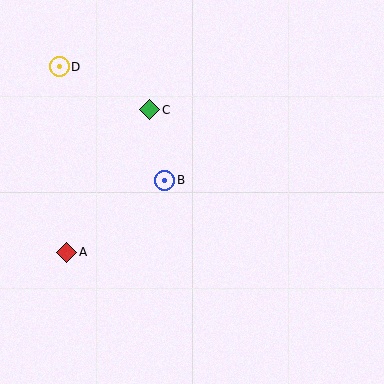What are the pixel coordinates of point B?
Point B is at (165, 180).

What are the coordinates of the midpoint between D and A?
The midpoint between D and A is at (63, 159).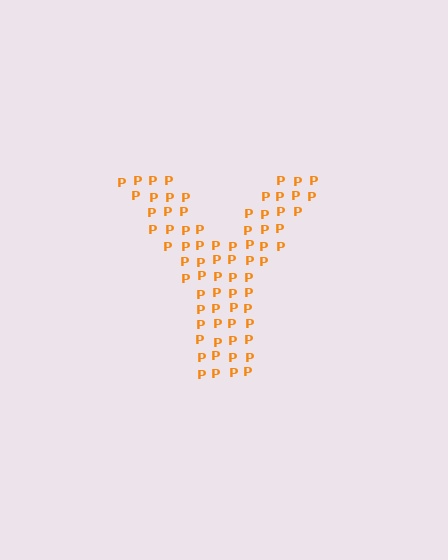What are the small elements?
The small elements are letter P's.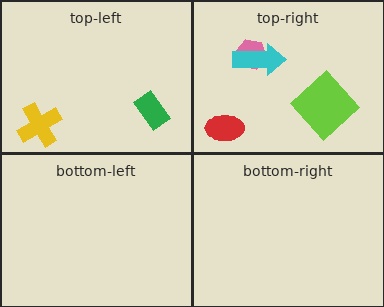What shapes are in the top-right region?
The pink hexagon, the red ellipse, the lime diamond, the cyan arrow.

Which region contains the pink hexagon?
The top-right region.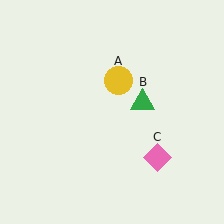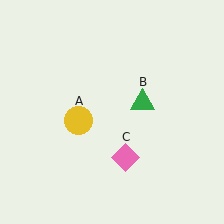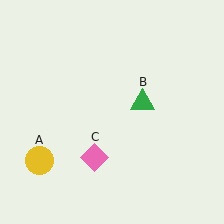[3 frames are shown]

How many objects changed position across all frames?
2 objects changed position: yellow circle (object A), pink diamond (object C).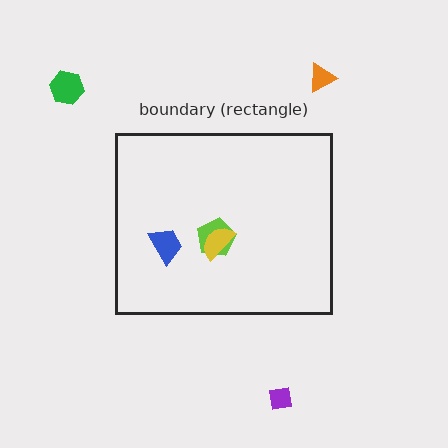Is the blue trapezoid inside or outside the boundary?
Inside.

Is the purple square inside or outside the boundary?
Outside.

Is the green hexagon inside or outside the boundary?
Outside.